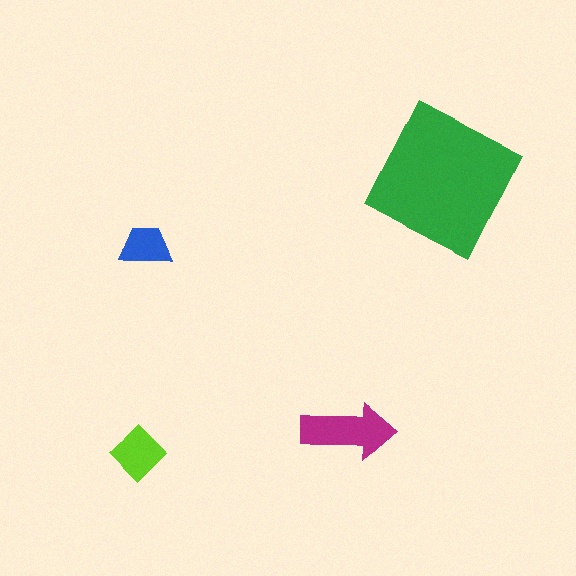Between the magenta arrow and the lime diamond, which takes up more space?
The magenta arrow.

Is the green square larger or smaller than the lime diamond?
Larger.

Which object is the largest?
The green square.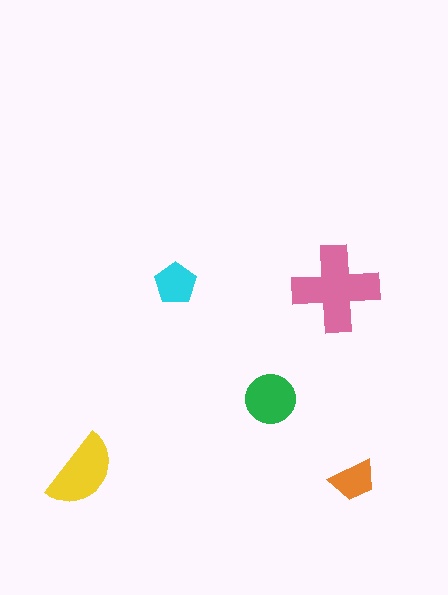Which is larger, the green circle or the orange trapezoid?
The green circle.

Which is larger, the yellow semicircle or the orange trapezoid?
The yellow semicircle.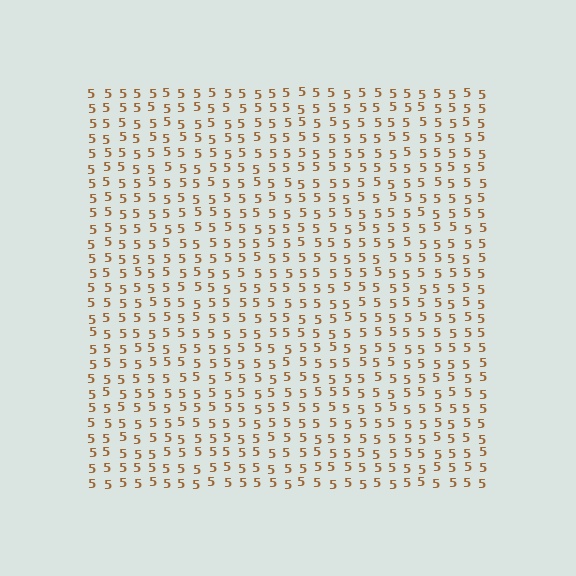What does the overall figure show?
The overall figure shows a square.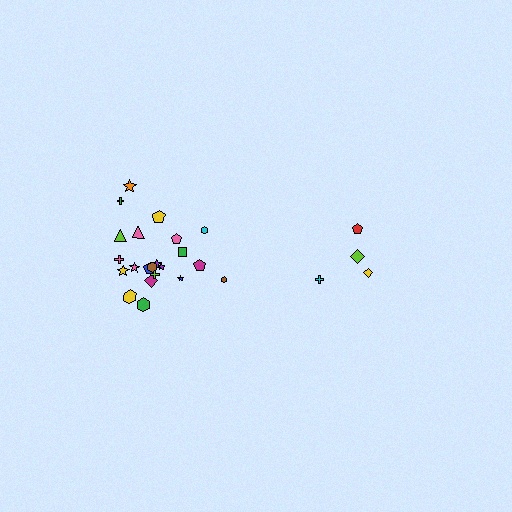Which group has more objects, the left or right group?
The left group.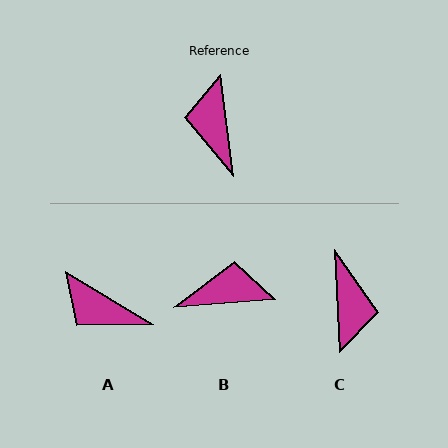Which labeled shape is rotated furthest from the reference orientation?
C, about 175 degrees away.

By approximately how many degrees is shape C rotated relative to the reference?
Approximately 175 degrees counter-clockwise.